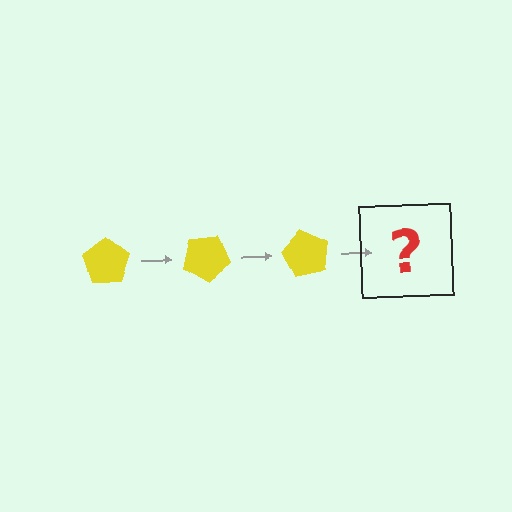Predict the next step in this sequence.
The next step is a yellow pentagon rotated 90 degrees.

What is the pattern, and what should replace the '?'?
The pattern is that the pentagon rotates 30 degrees each step. The '?' should be a yellow pentagon rotated 90 degrees.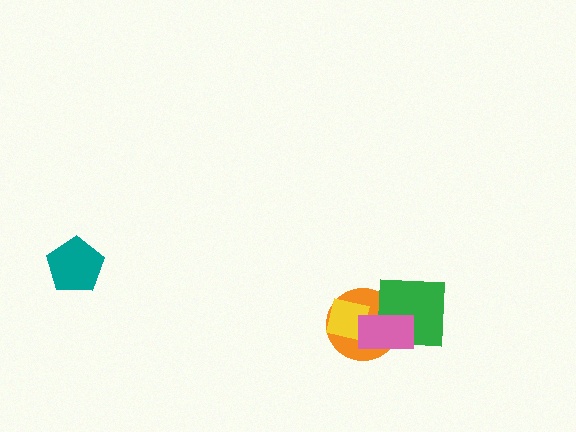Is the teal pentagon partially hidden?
No, no other shape covers it.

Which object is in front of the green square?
The pink rectangle is in front of the green square.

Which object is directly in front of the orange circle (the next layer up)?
The yellow square is directly in front of the orange circle.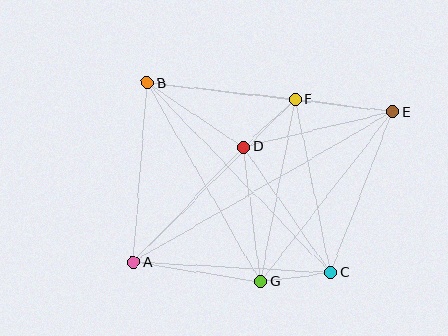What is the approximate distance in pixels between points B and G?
The distance between B and G is approximately 229 pixels.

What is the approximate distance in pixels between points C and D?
The distance between C and D is approximately 153 pixels.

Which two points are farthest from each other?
Points A and E are farthest from each other.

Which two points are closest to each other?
Points D and F are closest to each other.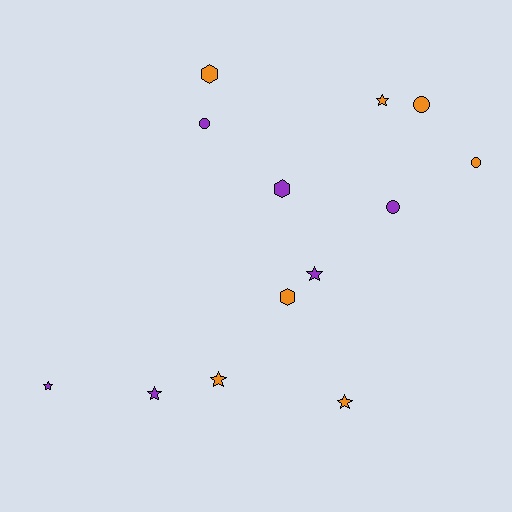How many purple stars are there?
There are 3 purple stars.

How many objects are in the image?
There are 13 objects.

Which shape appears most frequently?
Star, with 6 objects.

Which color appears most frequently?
Orange, with 7 objects.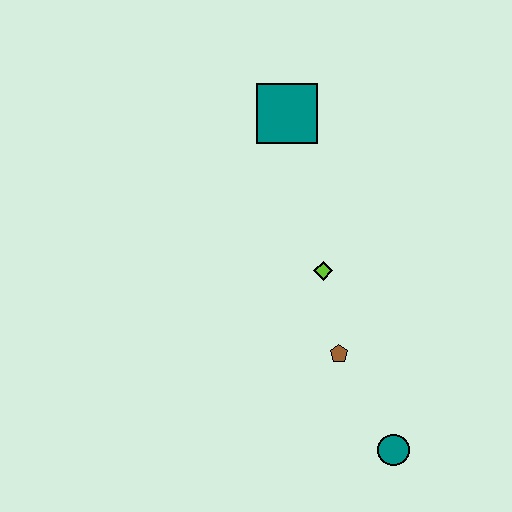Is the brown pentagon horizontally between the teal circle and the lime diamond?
Yes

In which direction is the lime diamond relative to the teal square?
The lime diamond is below the teal square.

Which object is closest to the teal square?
The lime diamond is closest to the teal square.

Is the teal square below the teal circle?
No